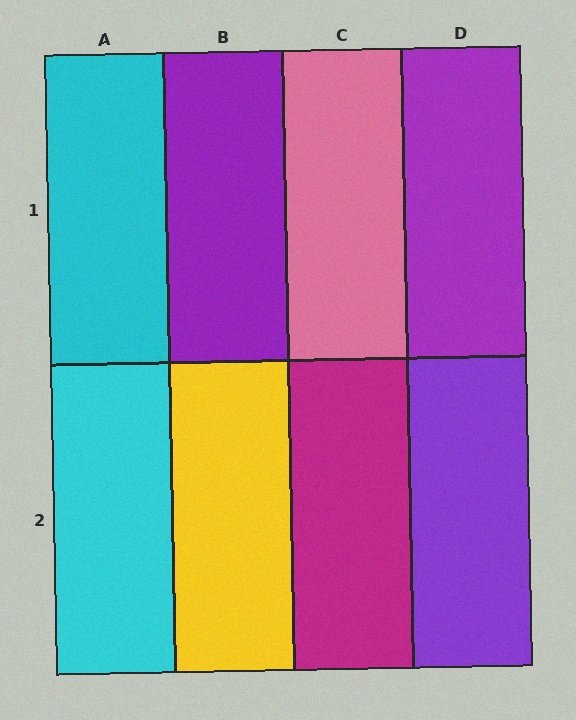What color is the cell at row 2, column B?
Yellow.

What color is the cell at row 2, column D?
Purple.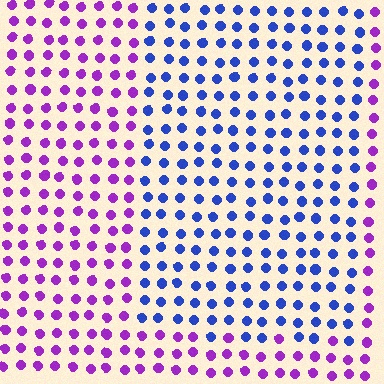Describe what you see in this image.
The image is filled with small purple elements in a uniform arrangement. A rectangle-shaped region is visible where the elements are tinted to a slightly different hue, forming a subtle color boundary.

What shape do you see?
I see a rectangle.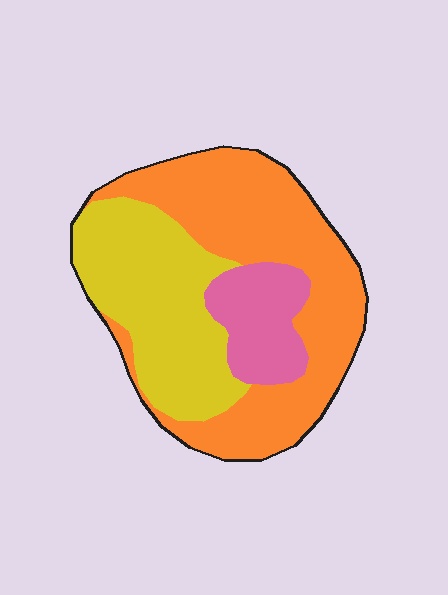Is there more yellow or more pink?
Yellow.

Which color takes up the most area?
Orange, at roughly 50%.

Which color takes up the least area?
Pink, at roughly 15%.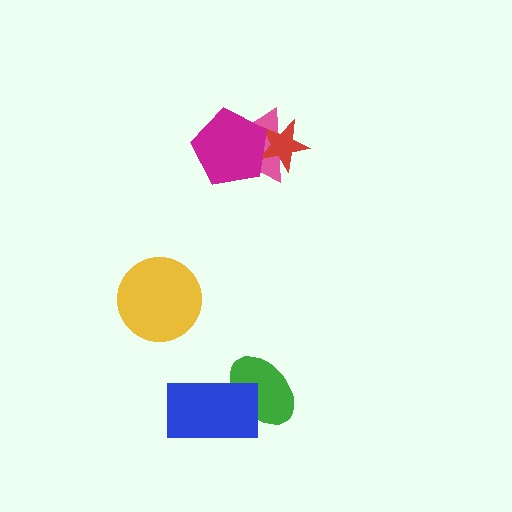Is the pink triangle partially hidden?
Yes, it is partially covered by another shape.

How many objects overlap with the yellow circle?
0 objects overlap with the yellow circle.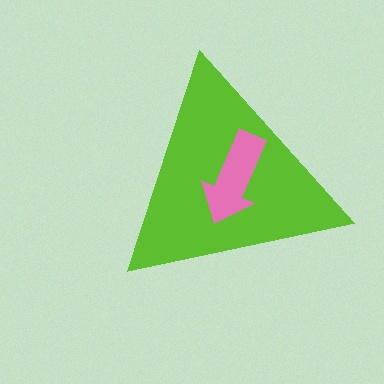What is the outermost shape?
The lime triangle.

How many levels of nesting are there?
2.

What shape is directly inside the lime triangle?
The pink arrow.